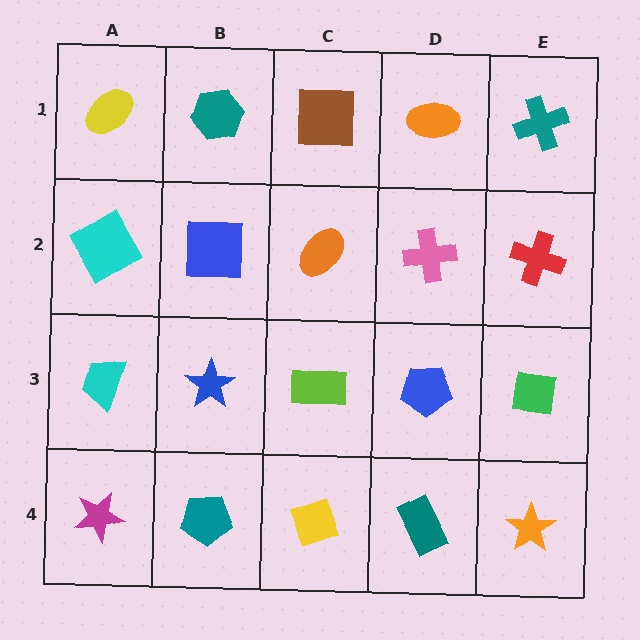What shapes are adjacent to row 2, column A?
A yellow ellipse (row 1, column A), a cyan trapezoid (row 3, column A), a blue square (row 2, column B).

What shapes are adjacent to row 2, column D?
An orange ellipse (row 1, column D), a blue pentagon (row 3, column D), an orange ellipse (row 2, column C), a red cross (row 2, column E).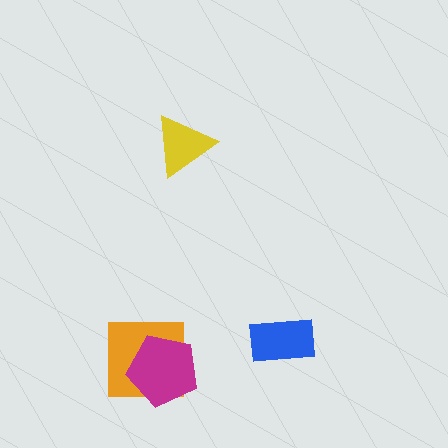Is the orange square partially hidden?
Yes, it is partially covered by another shape.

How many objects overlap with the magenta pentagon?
1 object overlaps with the magenta pentagon.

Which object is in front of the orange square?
The magenta pentagon is in front of the orange square.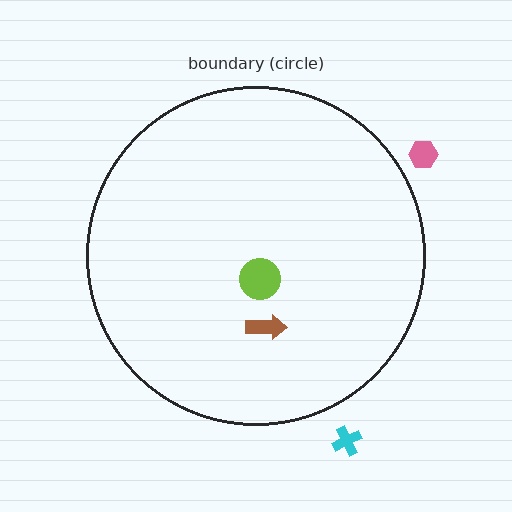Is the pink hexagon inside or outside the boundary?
Outside.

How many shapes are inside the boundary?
2 inside, 2 outside.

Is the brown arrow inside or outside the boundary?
Inside.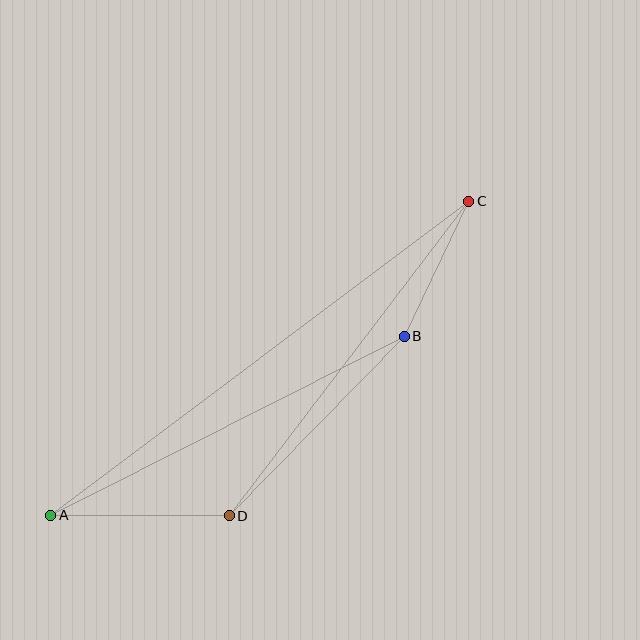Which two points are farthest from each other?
Points A and C are farthest from each other.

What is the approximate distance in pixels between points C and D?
The distance between C and D is approximately 395 pixels.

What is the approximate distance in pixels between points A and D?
The distance between A and D is approximately 178 pixels.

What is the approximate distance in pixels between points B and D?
The distance between B and D is approximately 251 pixels.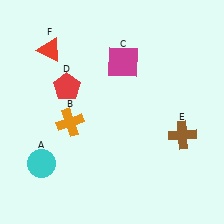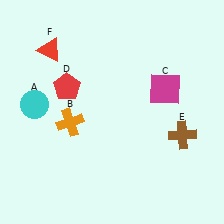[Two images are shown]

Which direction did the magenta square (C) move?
The magenta square (C) moved right.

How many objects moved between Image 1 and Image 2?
2 objects moved between the two images.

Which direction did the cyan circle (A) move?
The cyan circle (A) moved up.